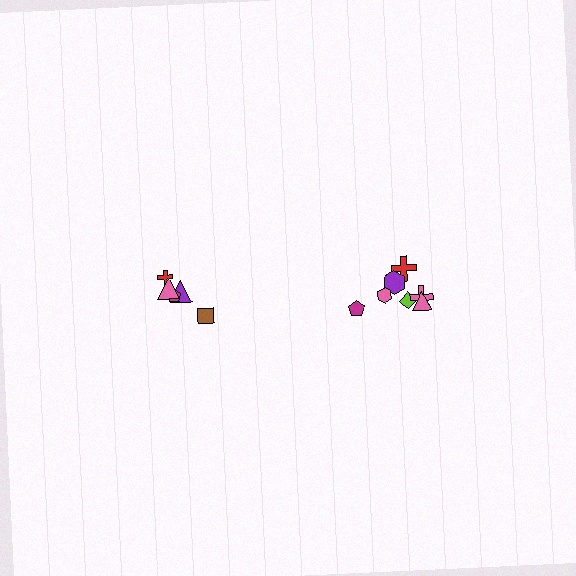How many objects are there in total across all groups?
There are 12 objects.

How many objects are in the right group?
There are 7 objects.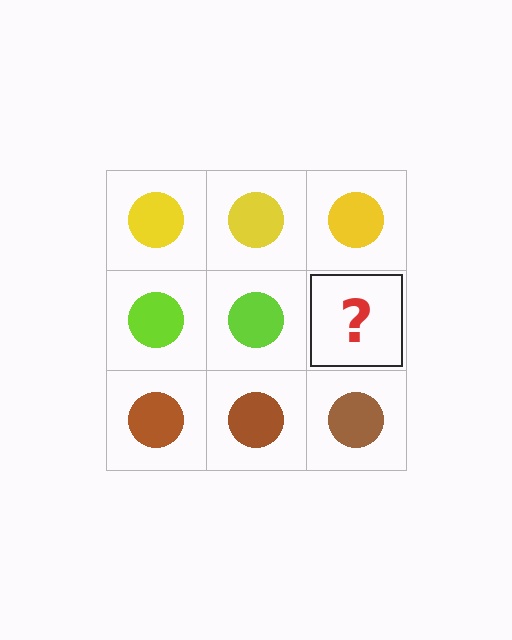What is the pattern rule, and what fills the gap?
The rule is that each row has a consistent color. The gap should be filled with a lime circle.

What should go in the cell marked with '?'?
The missing cell should contain a lime circle.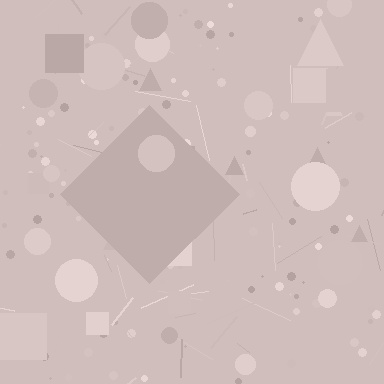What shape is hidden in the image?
A diamond is hidden in the image.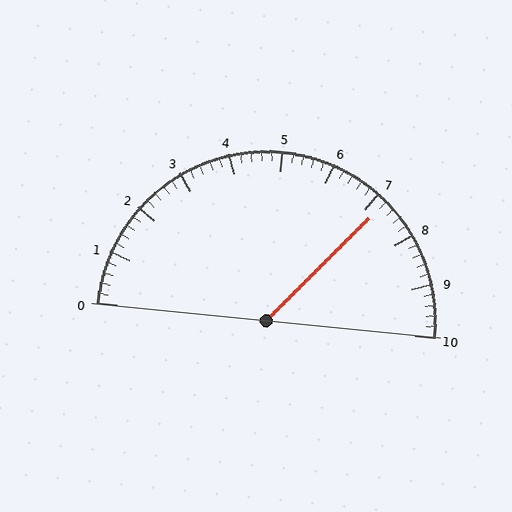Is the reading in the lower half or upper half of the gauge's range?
The reading is in the upper half of the range (0 to 10).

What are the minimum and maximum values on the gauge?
The gauge ranges from 0 to 10.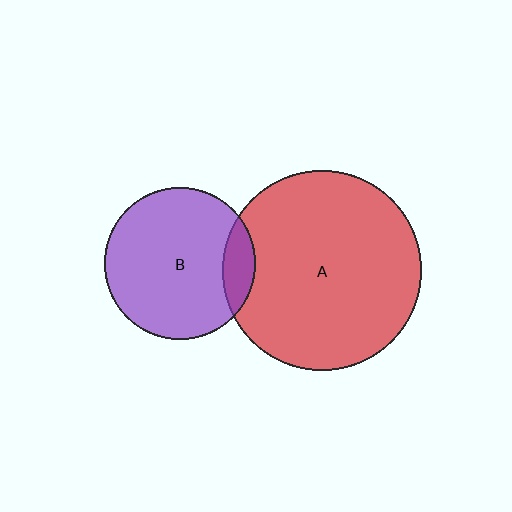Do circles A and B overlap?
Yes.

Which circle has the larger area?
Circle A (red).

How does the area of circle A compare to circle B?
Approximately 1.7 times.